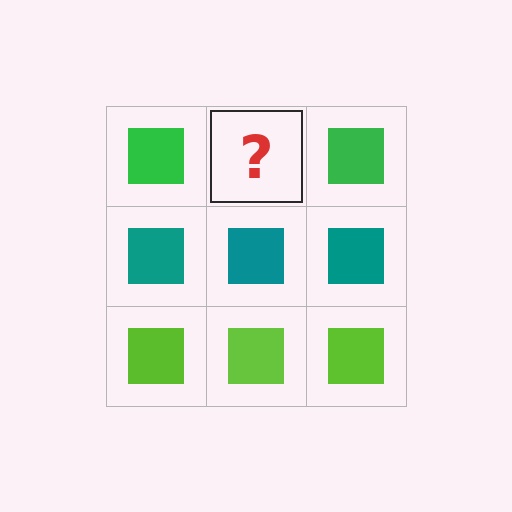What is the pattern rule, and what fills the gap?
The rule is that each row has a consistent color. The gap should be filled with a green square.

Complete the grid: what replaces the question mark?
The question mark should be replaced with a green square.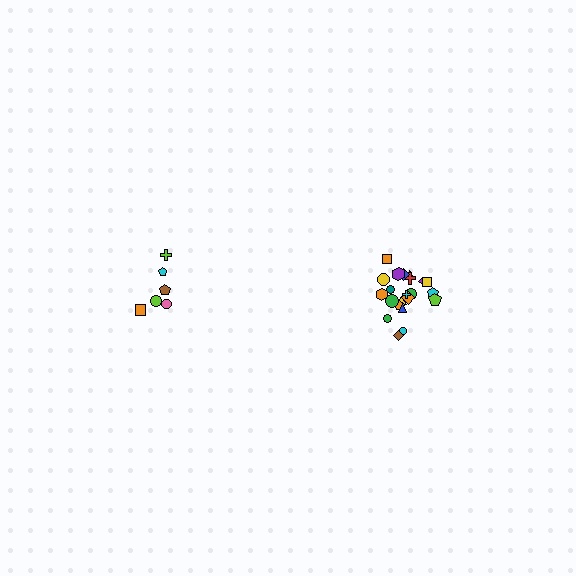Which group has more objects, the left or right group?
The right group.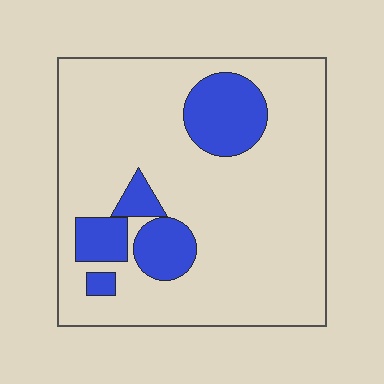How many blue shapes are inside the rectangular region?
5.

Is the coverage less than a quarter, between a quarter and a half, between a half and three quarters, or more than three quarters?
Less than a quarter.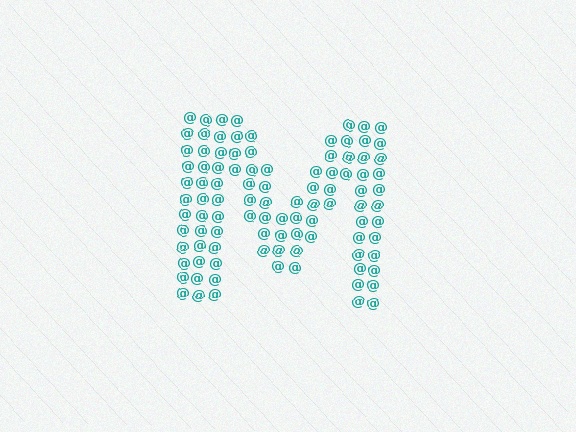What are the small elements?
The small elements are at signs.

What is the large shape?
The large shape is the letter M.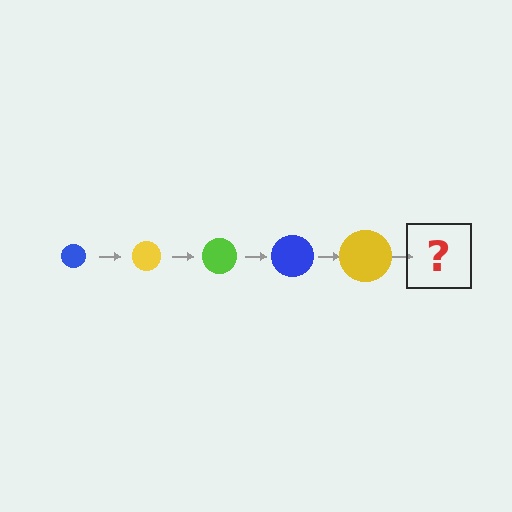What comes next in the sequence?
The next element should be a lime circle, larger than the previous one.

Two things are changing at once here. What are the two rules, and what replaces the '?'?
The two rules are that the circle grows larger each step and the color cycles through blue, yellow, and lime. The '?' should be a lime circle, larger than the previous one.